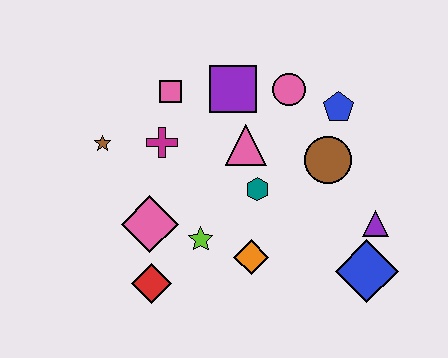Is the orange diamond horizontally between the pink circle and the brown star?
Yes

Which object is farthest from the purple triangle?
The brown star is farthest from the purple triangle.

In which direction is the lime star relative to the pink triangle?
The lime star is below the pink triangle.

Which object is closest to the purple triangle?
The blue diamond is closest to the purple triangle.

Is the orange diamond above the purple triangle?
No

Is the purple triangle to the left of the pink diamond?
No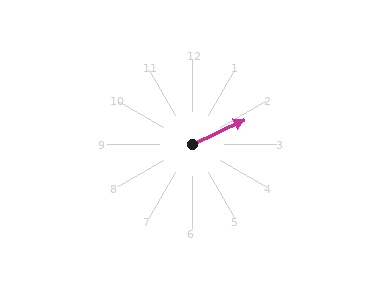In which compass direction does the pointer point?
Northeast.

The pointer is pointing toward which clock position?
Roughly 2 o'clock.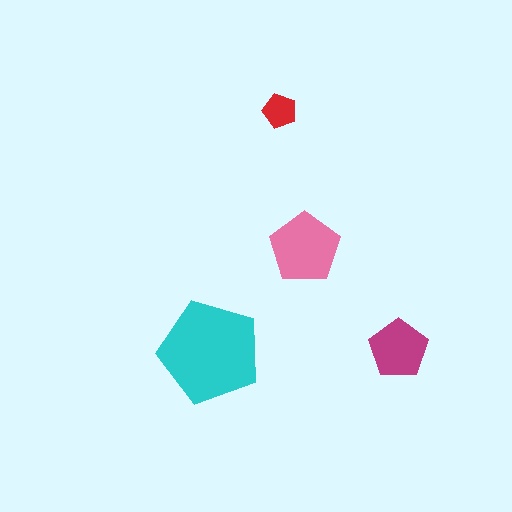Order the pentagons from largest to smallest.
the cyan one, the pink one, the magenta one, the red one.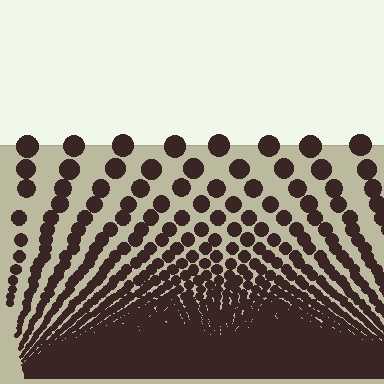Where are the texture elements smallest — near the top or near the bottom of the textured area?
Near the bottom.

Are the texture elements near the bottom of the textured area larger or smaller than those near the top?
Smaller. The gradient is inverted — elements near the bottom are smaller and denser.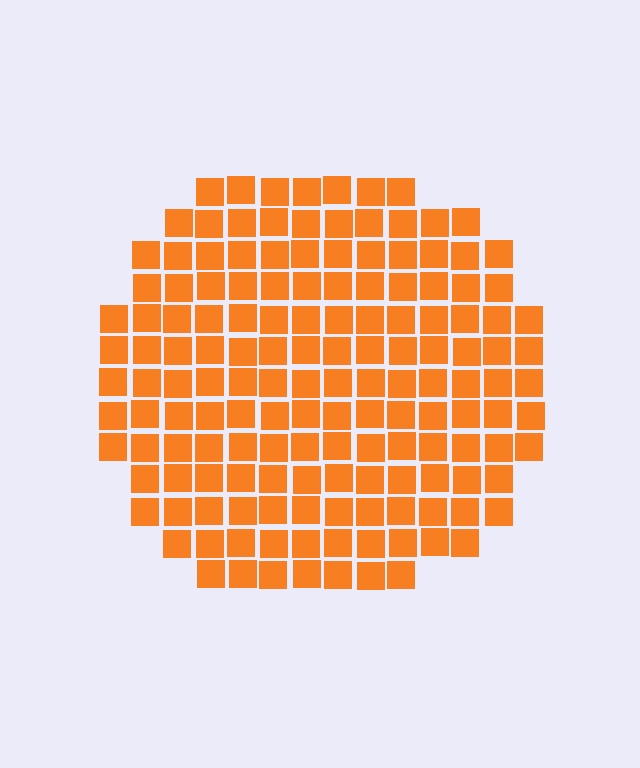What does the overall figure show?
The overall figure shows a circle.